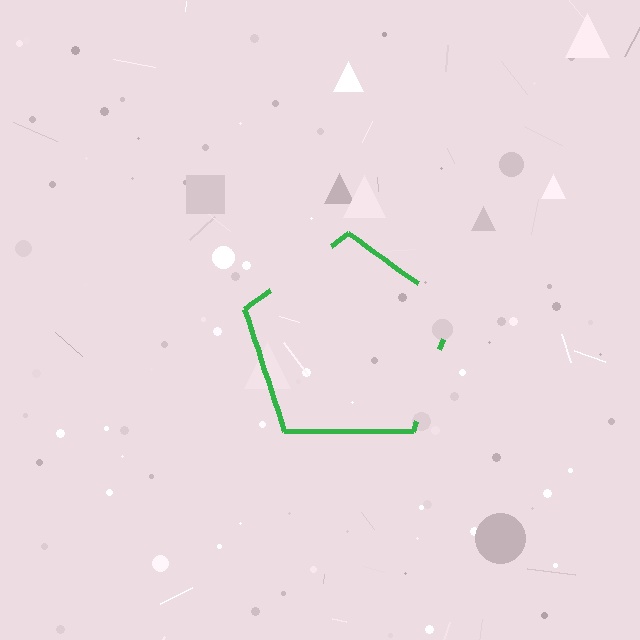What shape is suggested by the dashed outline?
The dashed outline suggests a pentagon.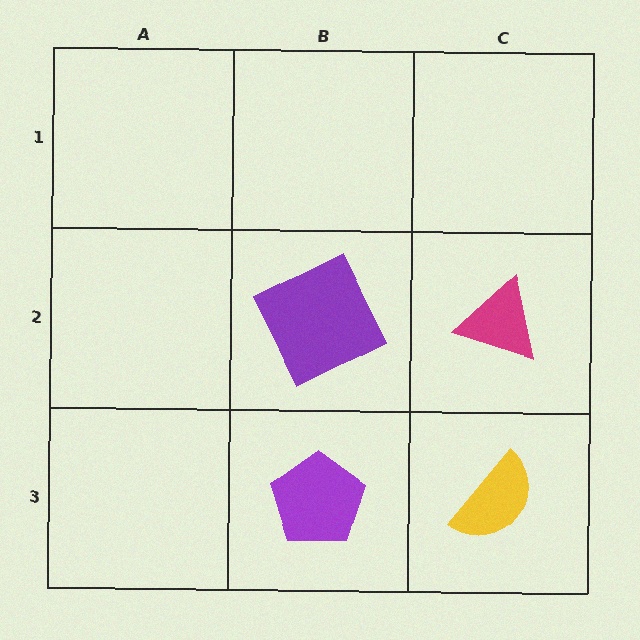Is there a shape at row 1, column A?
No, that cell is empty.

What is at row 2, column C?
A magenta triangle.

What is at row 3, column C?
A yellow semicircle.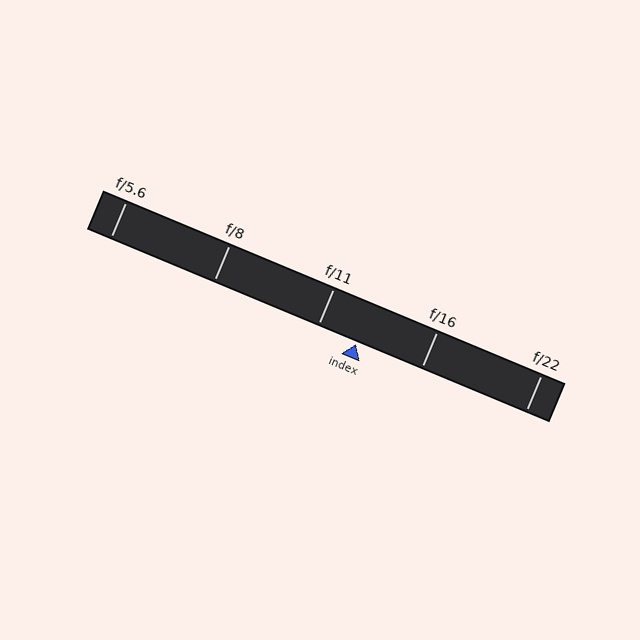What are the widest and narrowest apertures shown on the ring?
The widest aperture shown is f/5.6 and the narrowest is f/22.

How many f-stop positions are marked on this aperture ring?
There are 5 f-stop positions marked.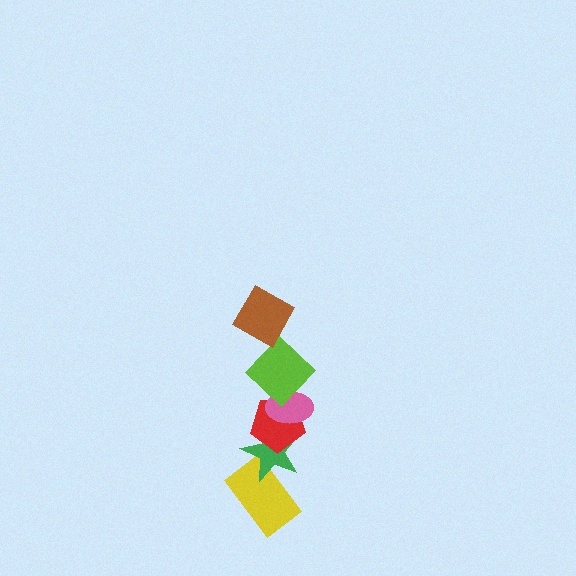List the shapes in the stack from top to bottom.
From top to bottom: the brown square, the lime diamond, the pink ellipse, the red pentagon, the green star, the yellow rectangle.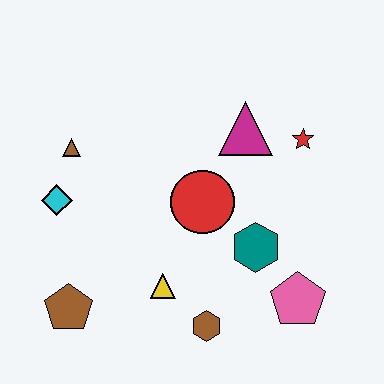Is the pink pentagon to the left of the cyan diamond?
No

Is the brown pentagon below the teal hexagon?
Yes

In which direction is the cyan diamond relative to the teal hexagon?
The cyan diamond is to the left of the teal hexagon.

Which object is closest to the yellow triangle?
The brown hexagon is closest to the yellow triangle.